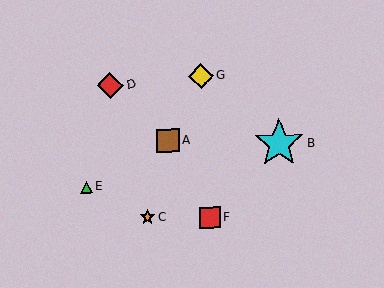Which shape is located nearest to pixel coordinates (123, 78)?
The red diamond (labeled D) at (110, 85) is nearest to that location.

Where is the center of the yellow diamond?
The center of the yellow diamond is at (201, 76).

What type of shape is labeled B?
Shape B is a cyan star.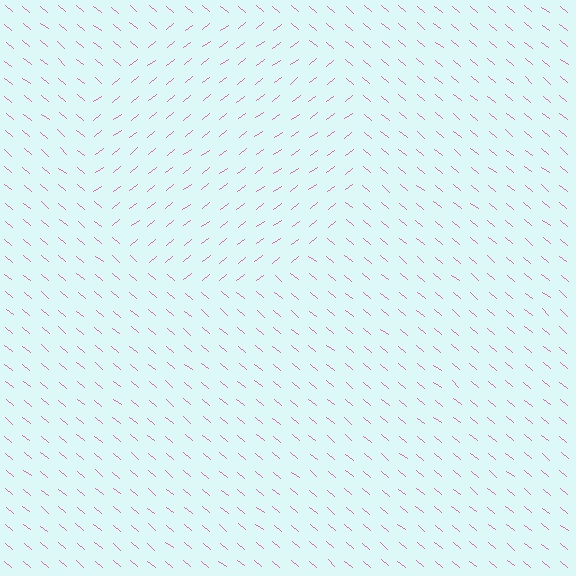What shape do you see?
I see a circle.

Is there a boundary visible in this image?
Yes, there is a texture boundary formed by a change in line orientation.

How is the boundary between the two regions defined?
The boundary is defined purely by a change in line orientation (approximately 77 degrees difference). All lines are the same color and thickness.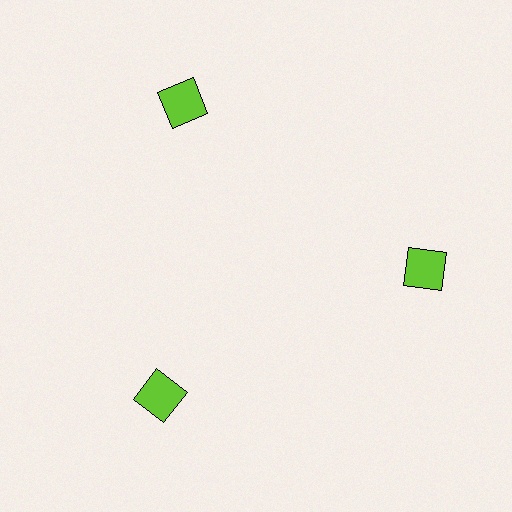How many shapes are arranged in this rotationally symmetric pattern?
There are 3 shapes, arranged in 3 groups of 1.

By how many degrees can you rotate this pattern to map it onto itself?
The pattern maps onto itself every 120 degrees of rotation.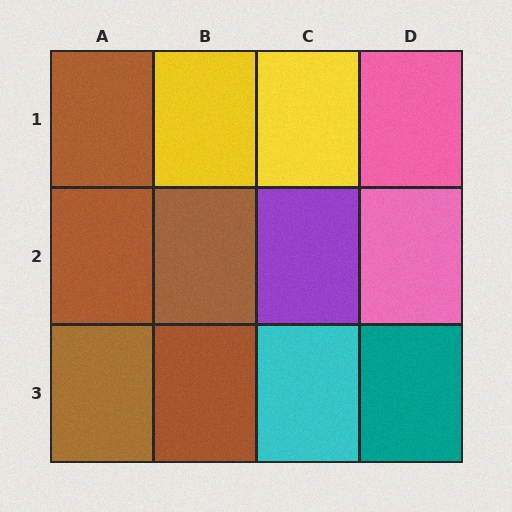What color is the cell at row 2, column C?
Purple.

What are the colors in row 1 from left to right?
Brown, yellow, yellow, pink.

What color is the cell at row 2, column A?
Brown.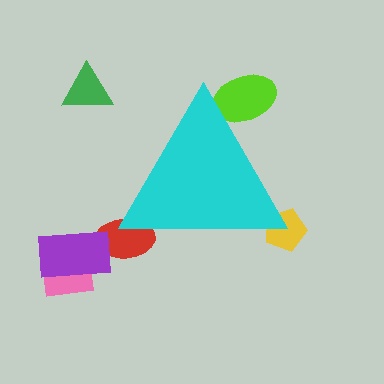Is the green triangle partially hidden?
No, the green triangle is fully visible.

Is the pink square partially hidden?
No, the pink square is fully visible.